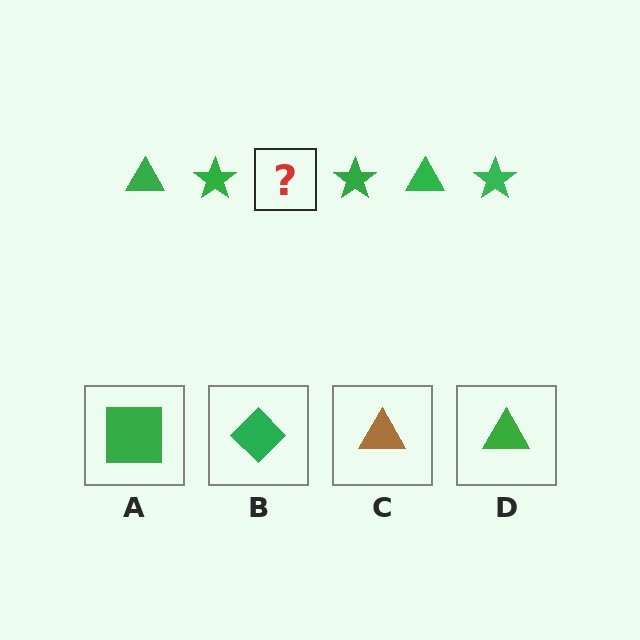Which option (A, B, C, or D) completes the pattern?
D.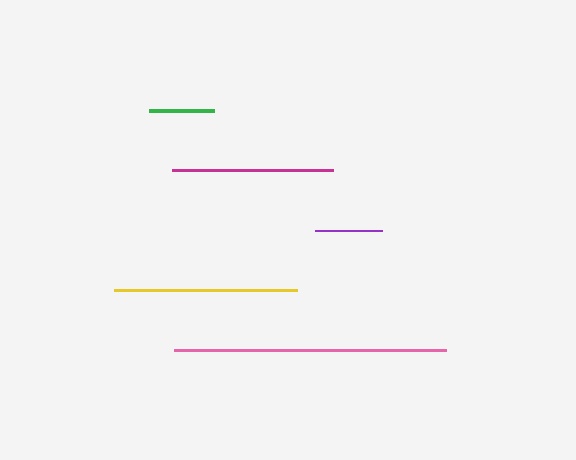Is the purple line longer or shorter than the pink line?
The pink line is longer than the purple line.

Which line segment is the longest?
The pink line is the longest at approximately 272 pixels.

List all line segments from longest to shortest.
From longest to shortest: pink, yellow, magenta, purple, green.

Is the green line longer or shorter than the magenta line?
The magenta line is longer than the green line.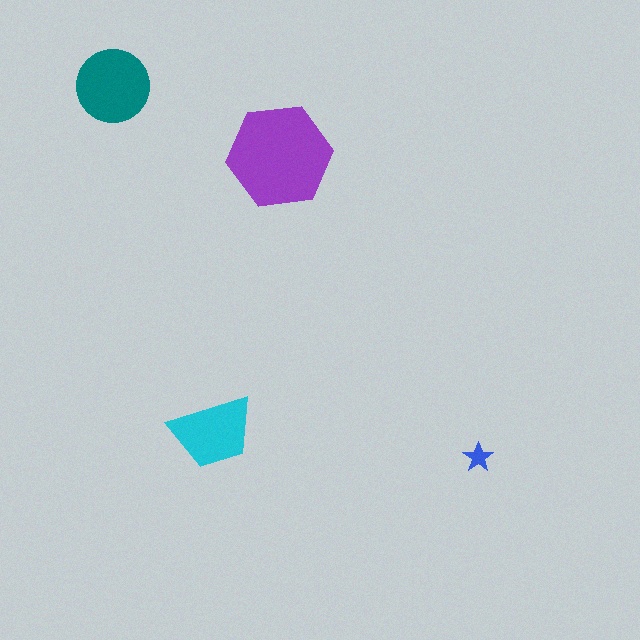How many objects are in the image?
There are 4 objects in the image.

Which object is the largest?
The purple hexagon.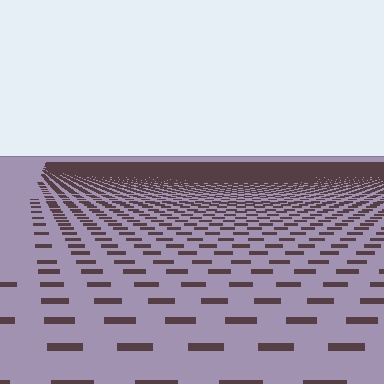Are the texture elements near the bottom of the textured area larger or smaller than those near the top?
Larger. Near the bottom, elements are closer to the viewer and appear at a bigger on-screen size.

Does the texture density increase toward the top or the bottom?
Density increases toward the top.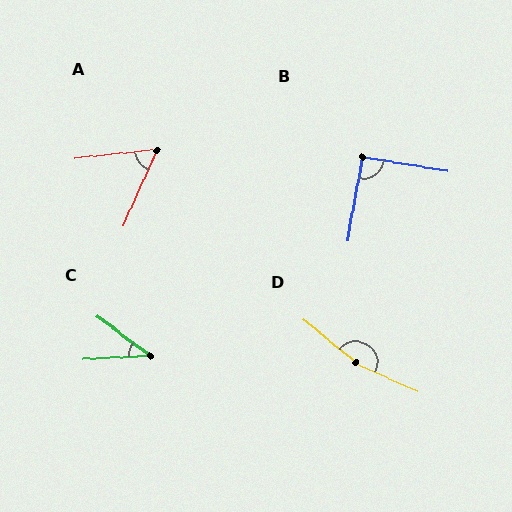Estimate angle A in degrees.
Approximately 60 degrees.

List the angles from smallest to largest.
C (40°), A (60°), B (91°), D (166°).